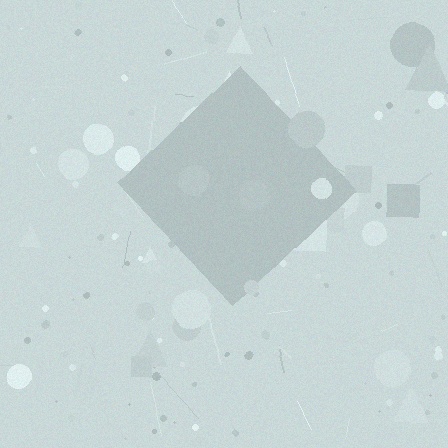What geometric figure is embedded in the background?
A diamond is embedded in the background.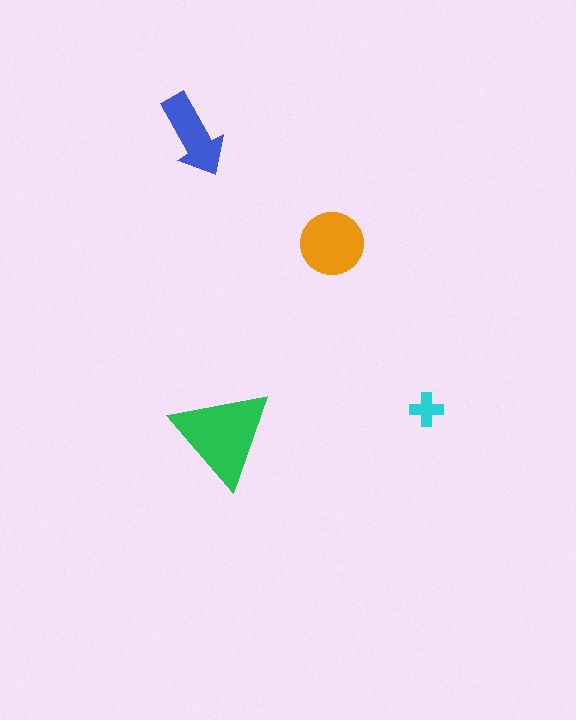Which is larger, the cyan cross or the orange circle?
The orange circle.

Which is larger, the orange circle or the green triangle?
The green triangle.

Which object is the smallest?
The cyan cross.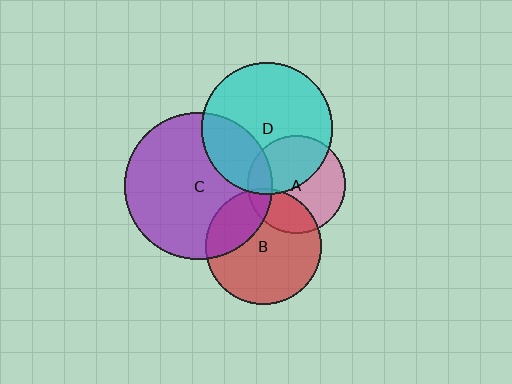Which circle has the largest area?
Circle C (purple).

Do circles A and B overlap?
Yes.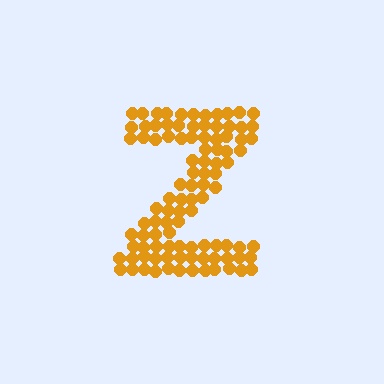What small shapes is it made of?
It is made of small circles.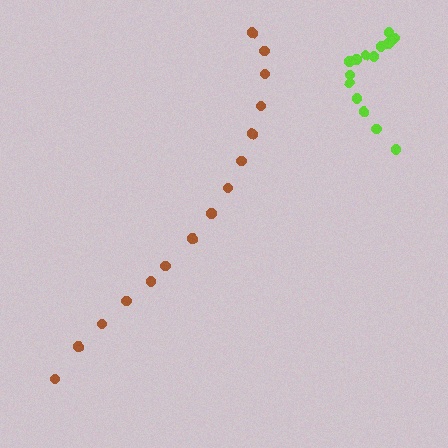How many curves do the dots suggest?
There are 2 distinct paths.